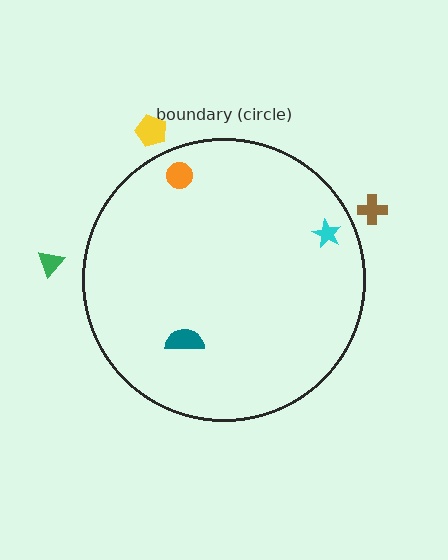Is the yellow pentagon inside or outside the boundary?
Outside.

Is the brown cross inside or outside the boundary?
Outside.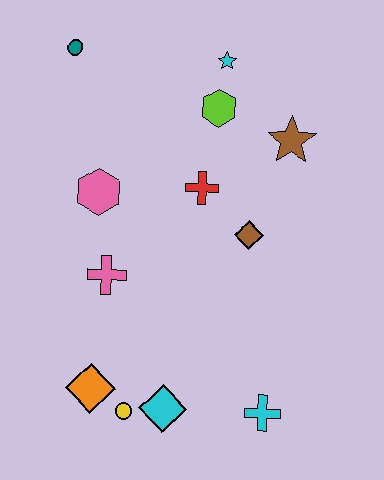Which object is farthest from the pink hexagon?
The cyan cross is farthest from the pink hexagon.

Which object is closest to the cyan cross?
The cyan diamond is closest to the cyan cross.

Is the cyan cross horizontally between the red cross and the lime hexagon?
No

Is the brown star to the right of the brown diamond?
Yes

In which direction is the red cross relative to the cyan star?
The red cross is below the cyan star.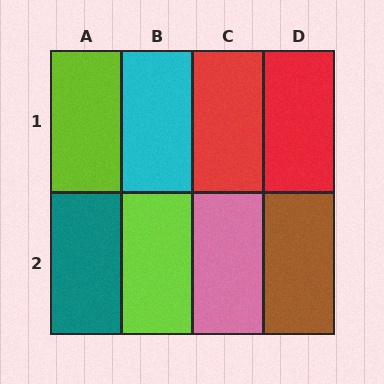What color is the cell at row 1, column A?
Lime.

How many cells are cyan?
1 cell is cyan.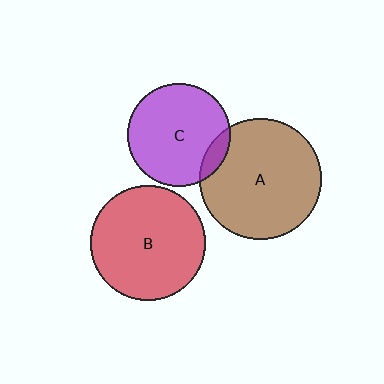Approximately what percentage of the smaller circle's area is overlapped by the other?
Approximately 10%.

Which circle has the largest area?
Circle A (brown).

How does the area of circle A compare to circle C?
Approximately 1.4 times.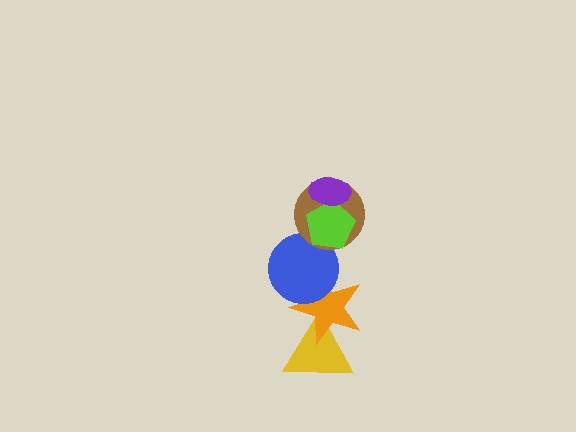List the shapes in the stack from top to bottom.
From top to bottom: the purple ellipse, the lime pentagon, the brown circle, the blue circle, the orange star, the yellow triangle.